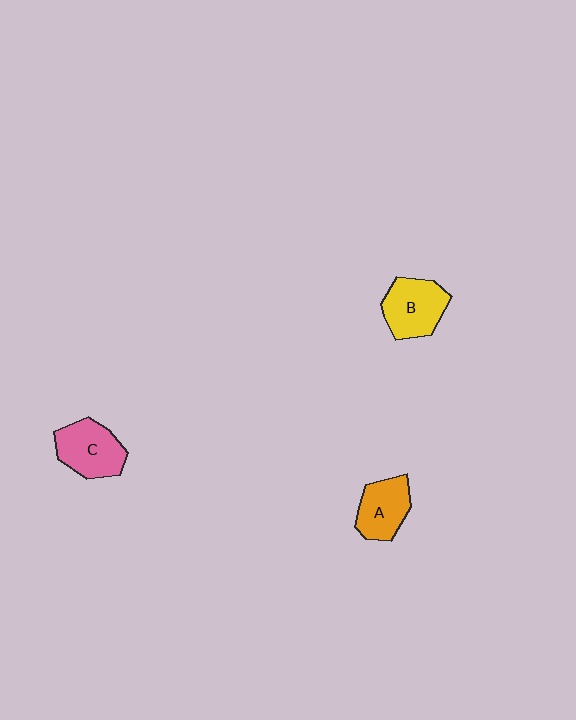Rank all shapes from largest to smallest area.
From largest to smallest: B (yellow), C (pink), A (orange).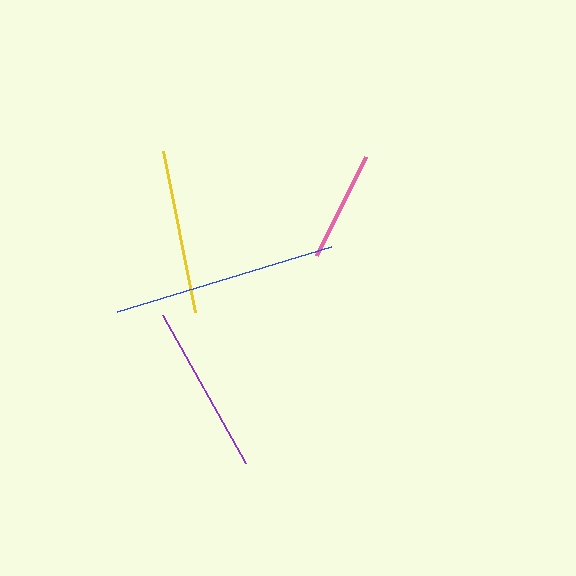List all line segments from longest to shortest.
From longest to shortest: blue, purple, yellow, pink.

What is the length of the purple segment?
The purple segment is approximately 170 pixels long.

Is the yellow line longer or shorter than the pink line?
The yellow line is longer than the pink line.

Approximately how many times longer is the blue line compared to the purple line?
The blue line is approximately 1.3 times the length of the purple line.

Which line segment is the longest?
The blue line is the longest at approximately 223 pixels.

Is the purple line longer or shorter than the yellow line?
The purple line is longer than the yellow line.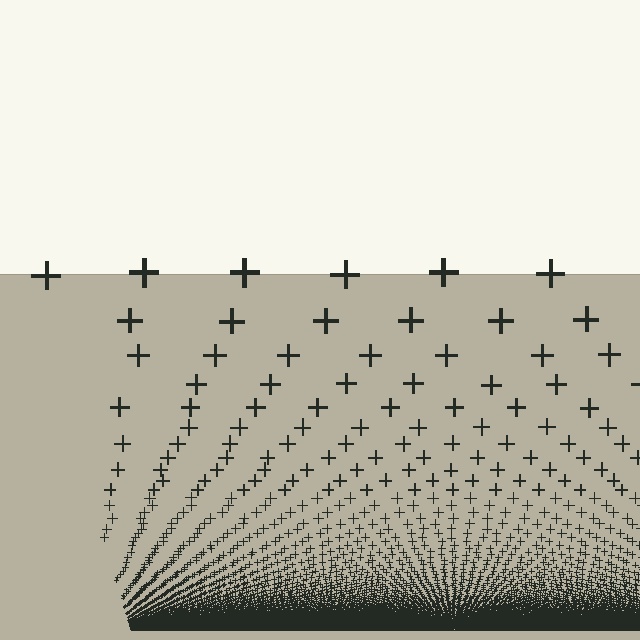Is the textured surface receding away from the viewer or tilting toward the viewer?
The surface appears to tilt toward the viewer. Texture elements get larger and sparser toward the top.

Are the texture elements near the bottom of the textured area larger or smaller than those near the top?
Smaller. The gradient is inverted — elements near the bottom are smaller and denser.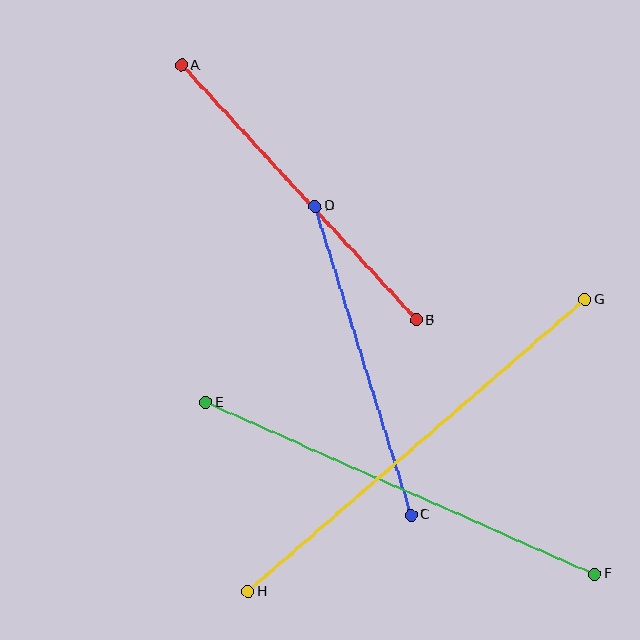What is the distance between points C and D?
The distance is approximately 323 pixels.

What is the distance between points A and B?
The distance is approximately 347 pixels.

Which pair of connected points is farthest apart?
Points G and H are farthest apart.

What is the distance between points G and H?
The distance is approximately 446 pixels.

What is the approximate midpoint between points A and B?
The midpoint is at approximately (299, 193) pixels.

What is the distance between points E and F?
The distance is approximately 425 pixels.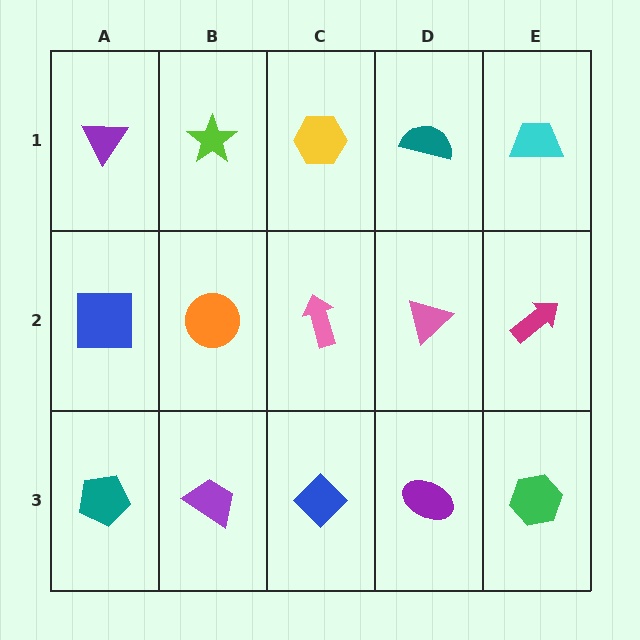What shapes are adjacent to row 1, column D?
A pink triangle (row 2, column D), a yellow hexagon (row 1, column C), a cyan trapezoid (row 1, column E).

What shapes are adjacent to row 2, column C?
A yellow hexagon (row 1, column C), a blue diamond (row 3, column C), an orange circle (row 2, column B), a pink triangle (row 2, column D).